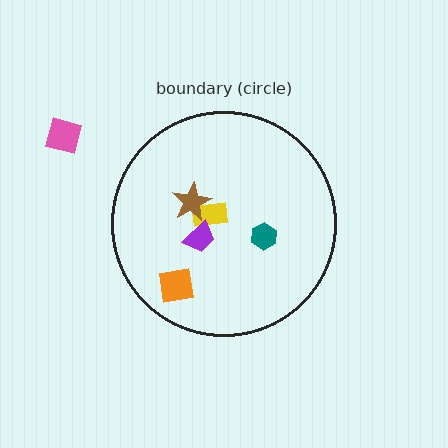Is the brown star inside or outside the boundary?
Inside.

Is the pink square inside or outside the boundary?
Outside.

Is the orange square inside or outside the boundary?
Inside.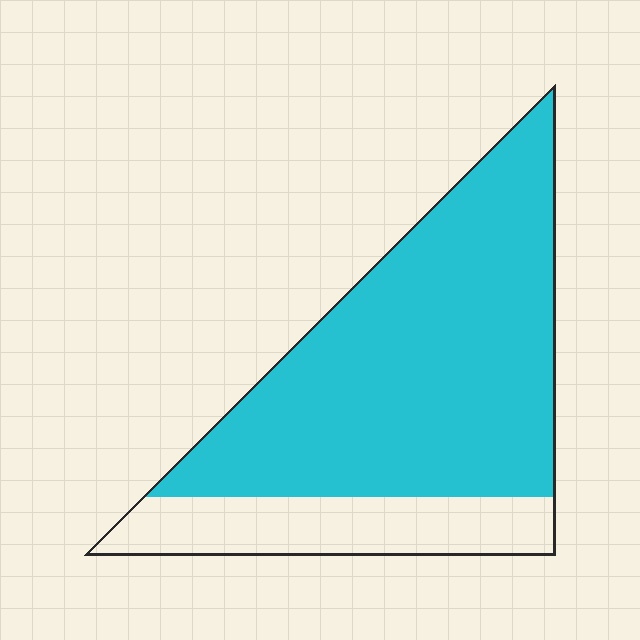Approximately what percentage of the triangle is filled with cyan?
Approximately 75%.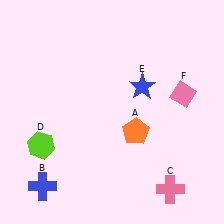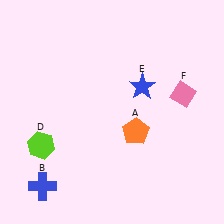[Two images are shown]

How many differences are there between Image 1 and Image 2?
There is 1 difference between the two images.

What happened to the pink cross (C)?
The pink cross (C) was removed in Image 2. It was in the bottom-right area of Image 1.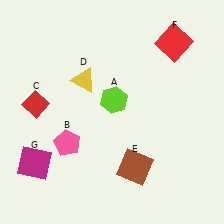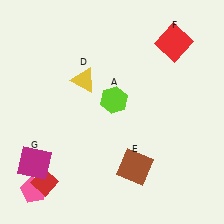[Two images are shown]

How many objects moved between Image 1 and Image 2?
2 objects moved between the two images.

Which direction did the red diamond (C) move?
The red diamond (C) moved down.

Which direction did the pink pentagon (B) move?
The pink pentagon (B) moved down.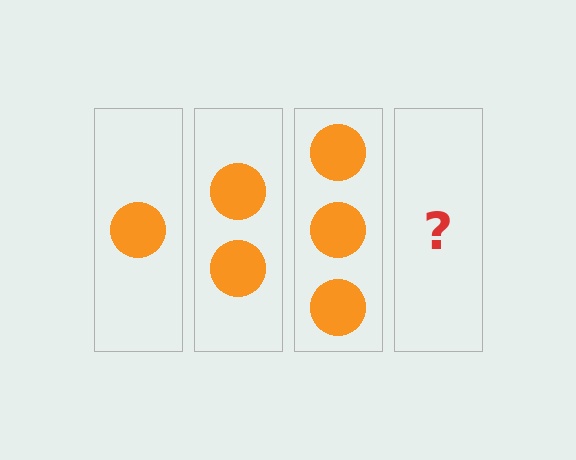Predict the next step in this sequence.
The next step is 4 circles.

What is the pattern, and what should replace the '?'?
The pattern is that each step adds one more circle. The '?' should be 4 circles.